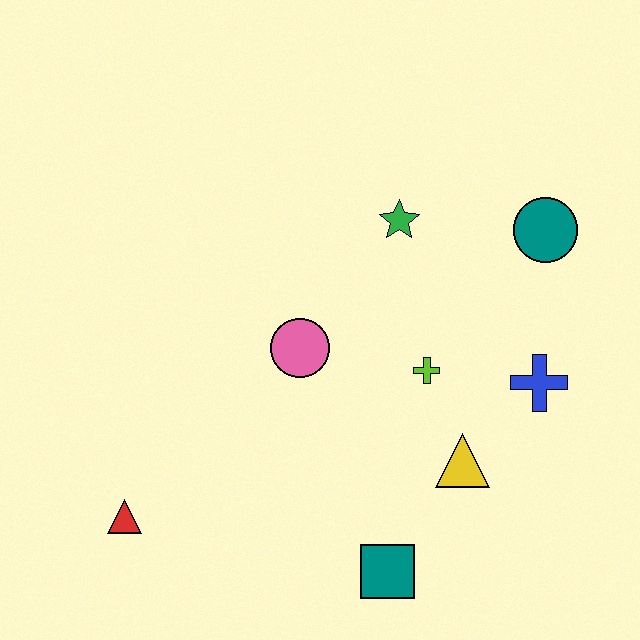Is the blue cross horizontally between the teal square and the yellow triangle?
No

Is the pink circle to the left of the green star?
Yes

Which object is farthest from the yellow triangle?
The red triangle is farthest from the yellow triangle.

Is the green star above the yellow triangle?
Yes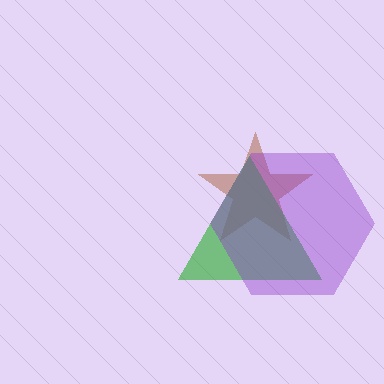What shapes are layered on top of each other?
The layered shapes are: a brown star, a green triangle, a purple hexagon.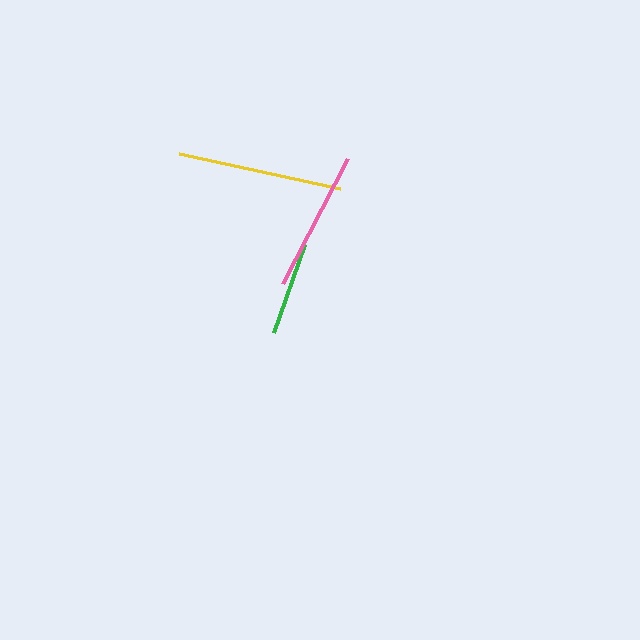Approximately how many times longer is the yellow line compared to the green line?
The yellow line is approximately 1.8 times the length of the green line.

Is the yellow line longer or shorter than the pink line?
The yellow line is longer than the pink line.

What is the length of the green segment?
The green segment is approximately 93 pixels long.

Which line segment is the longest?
The yellow line is the longest at approximately 165 pixels.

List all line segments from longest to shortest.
From longest to shortest: yellow, pink, green.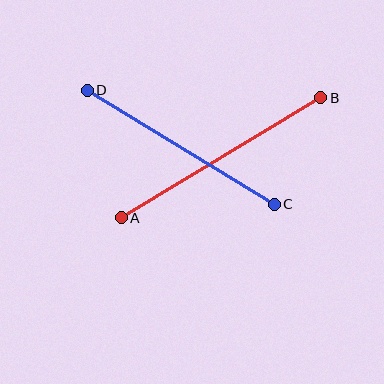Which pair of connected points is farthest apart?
Points A and B are farthest apart.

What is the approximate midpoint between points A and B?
The midpoint is at approximately (221, 158) pixels.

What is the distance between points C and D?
The distance is approximately 219 pixels.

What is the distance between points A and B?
The distance is approximately 233 pixels.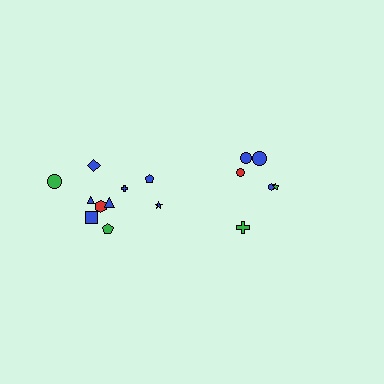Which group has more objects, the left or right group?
The left group.